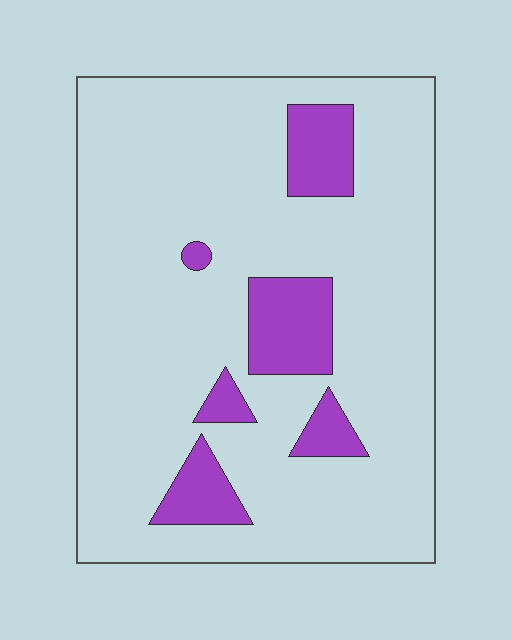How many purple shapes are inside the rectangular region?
6.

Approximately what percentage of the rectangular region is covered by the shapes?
Approximately 15%.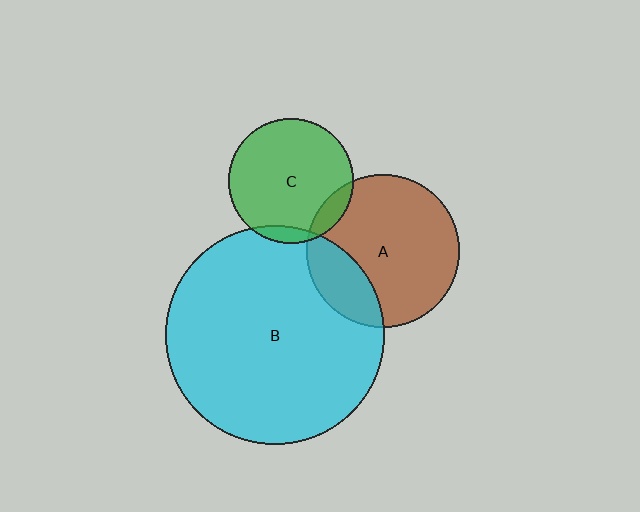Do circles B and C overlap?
Yes.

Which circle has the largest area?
Circle B (cyan).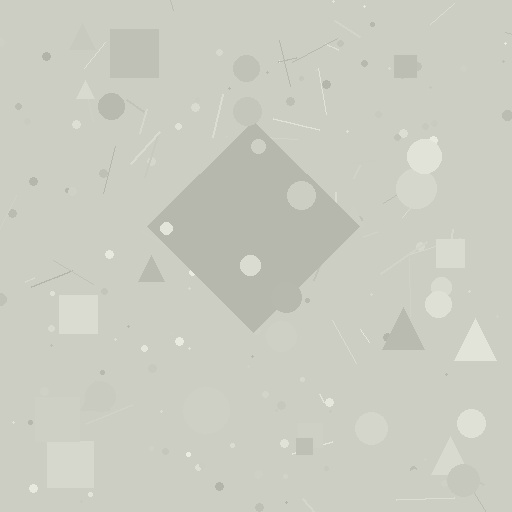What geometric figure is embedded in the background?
A diamond is embedded in the background.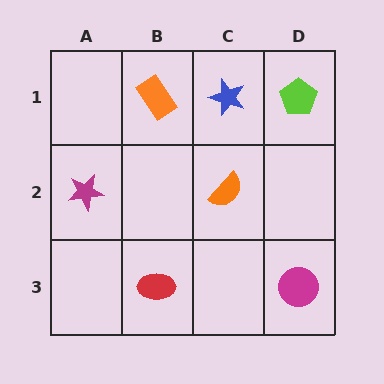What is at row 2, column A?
A magenta star.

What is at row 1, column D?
A lime pentagon.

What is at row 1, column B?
An orange rectangle.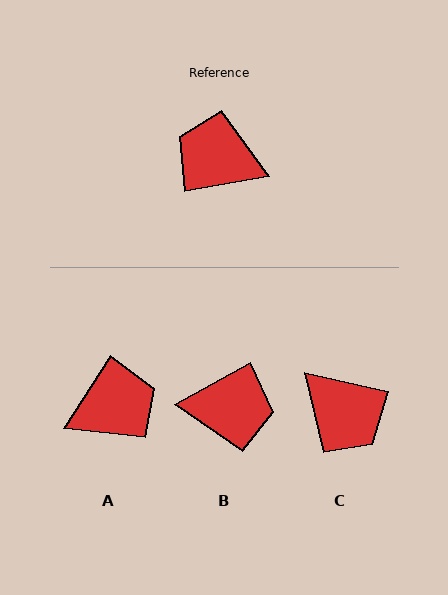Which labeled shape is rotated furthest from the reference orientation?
B, about 160 degrees away.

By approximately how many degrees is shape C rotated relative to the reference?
Approximately 158 degrees counter-clockwise.